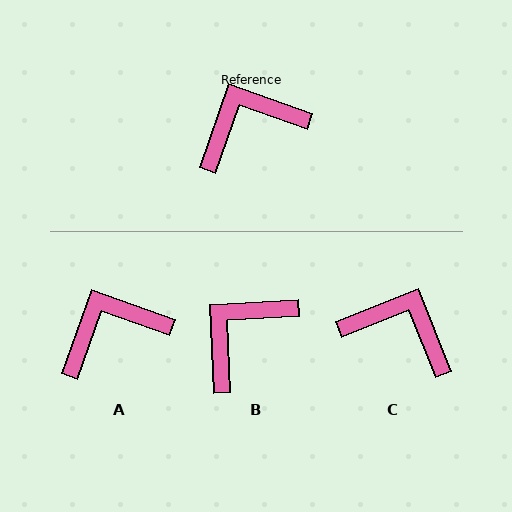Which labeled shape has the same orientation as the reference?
A.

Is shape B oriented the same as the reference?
No, it is off by about 22 degrees.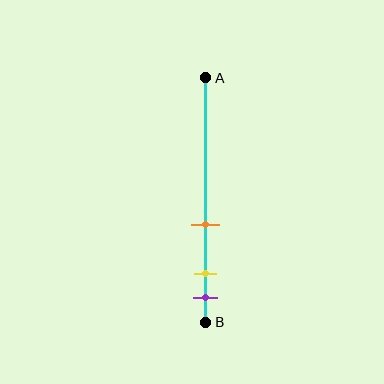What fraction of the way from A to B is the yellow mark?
The yellow mark is approximately 80% (0.8) of the way from A to B.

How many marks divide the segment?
There are 3 marks dividing the segment.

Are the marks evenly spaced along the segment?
No, the marks are not evenly spaced.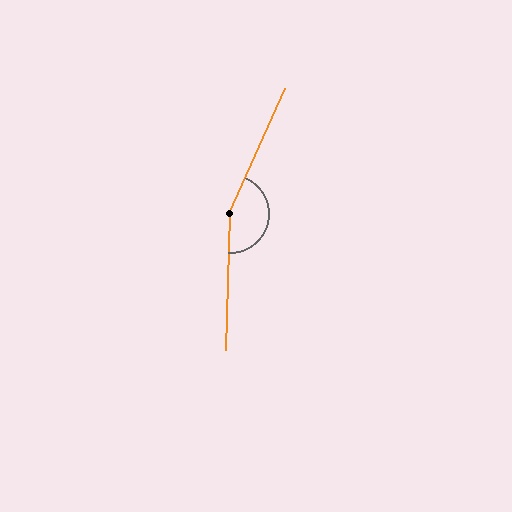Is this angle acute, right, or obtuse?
It is obtuse.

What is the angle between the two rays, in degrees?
Approximately 158 degrees.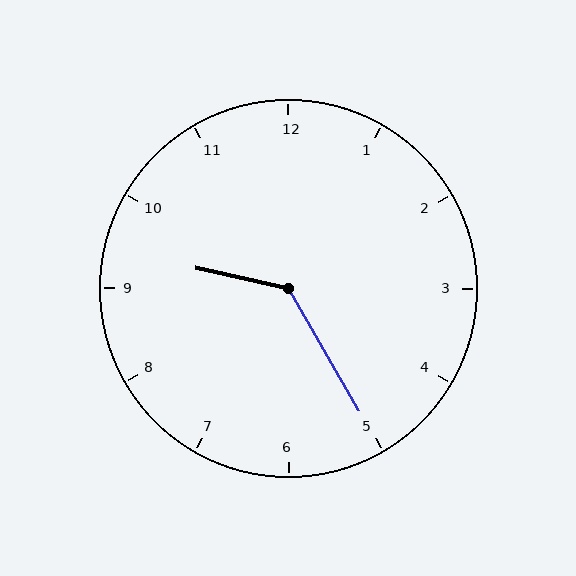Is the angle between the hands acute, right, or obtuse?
It is obtuse.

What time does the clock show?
9:25.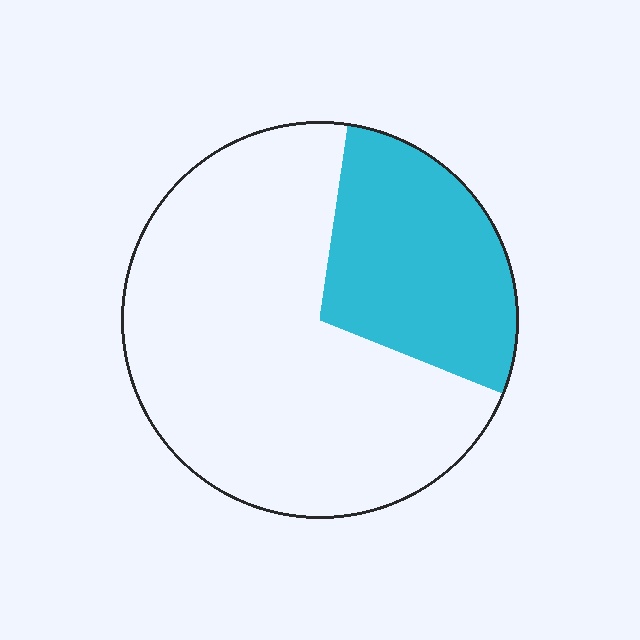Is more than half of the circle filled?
No.